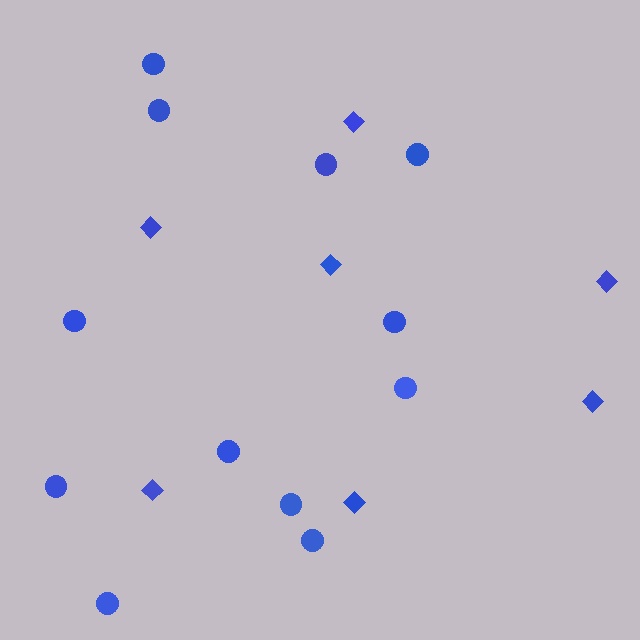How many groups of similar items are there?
There are 2 groups: one group of diamonds (7) and one group of circles (12).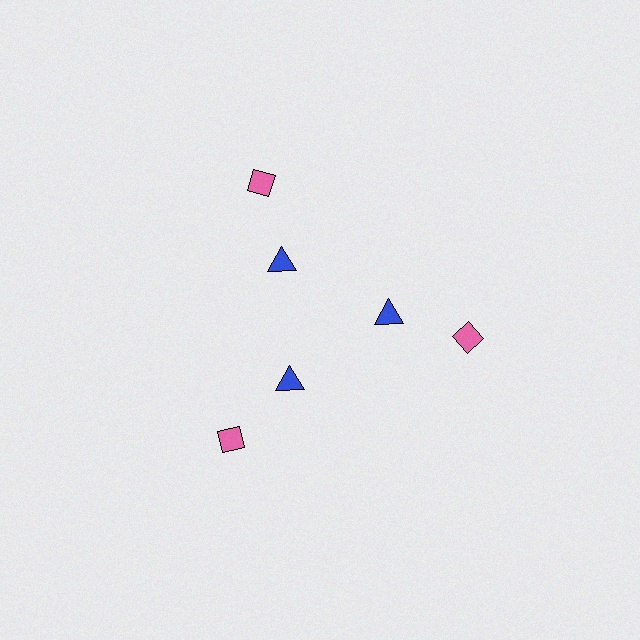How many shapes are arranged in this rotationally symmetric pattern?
There are 6 shapes, arranged in 3 groups of 2.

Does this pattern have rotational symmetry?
Yes, this pattern has 3-fold rotational symmetry. It looks the same after rotating 120 degrees around the center.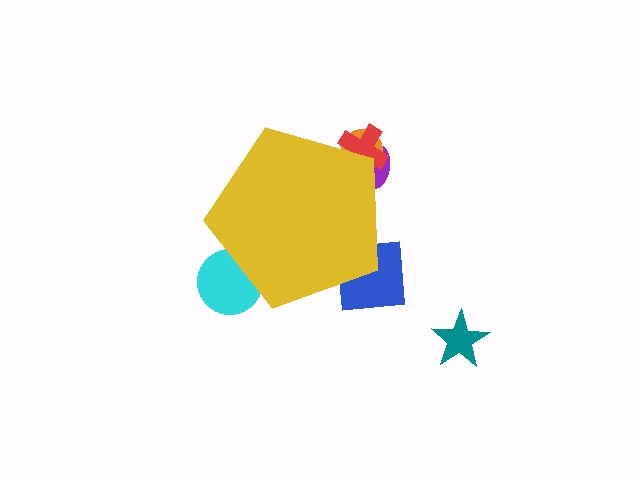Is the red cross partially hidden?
Yes, the red cross is partially hidden behind the yellow pentagon.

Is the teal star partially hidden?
No, the teal star is fully visible.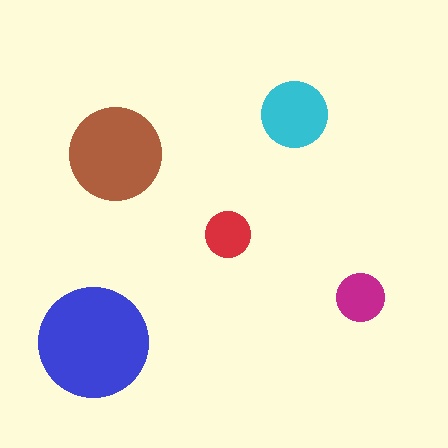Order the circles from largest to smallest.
the blue one, the brown one, the cyan one, the magenta one, the red one.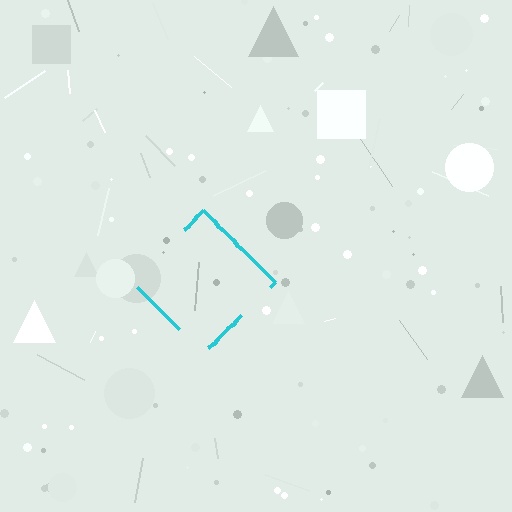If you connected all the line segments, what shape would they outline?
They would outline a diamond.